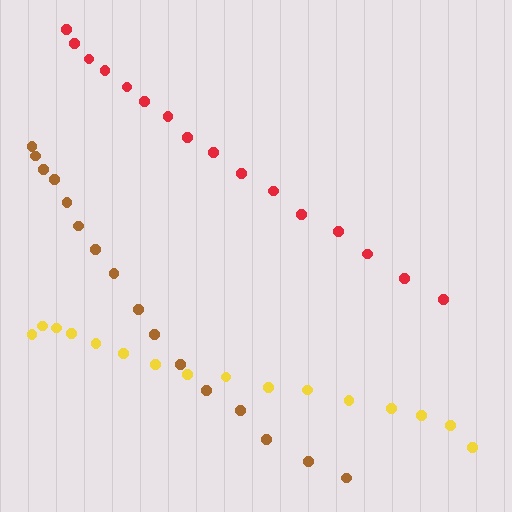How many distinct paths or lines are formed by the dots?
There are 3 distinct paths.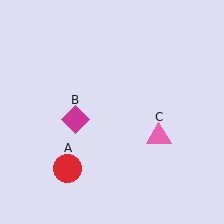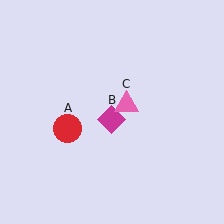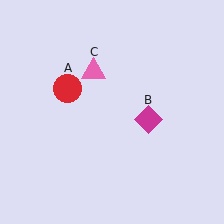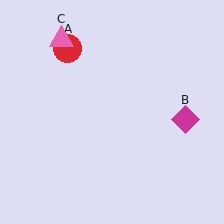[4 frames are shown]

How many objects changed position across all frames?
3 objects changed position: red circle (object A), magenta diamond (object B), pink triangle (object C).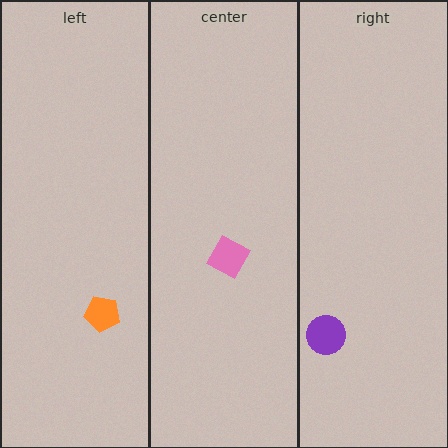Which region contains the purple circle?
The right region.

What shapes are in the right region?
The purple circle.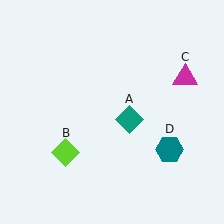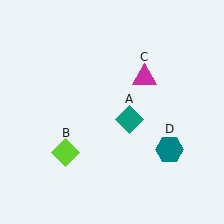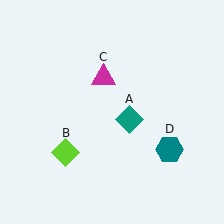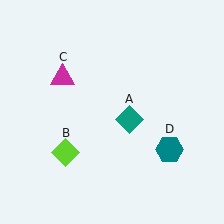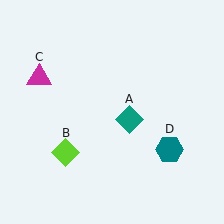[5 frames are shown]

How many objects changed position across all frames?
1 object changed position: magenta triangle (object C).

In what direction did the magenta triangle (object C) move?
The magenta triangle (object C) moved left.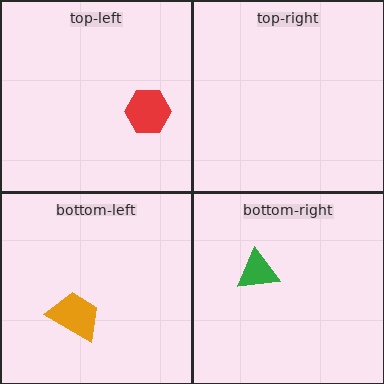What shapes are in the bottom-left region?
The orange trapezoid.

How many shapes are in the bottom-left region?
1.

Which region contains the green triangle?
The bottom-right region.